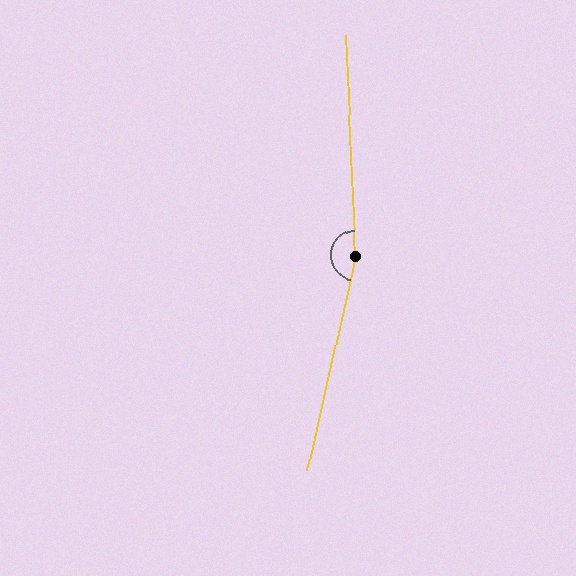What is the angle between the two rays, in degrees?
Approximately 165 degrees.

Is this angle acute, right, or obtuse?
It is obtuse.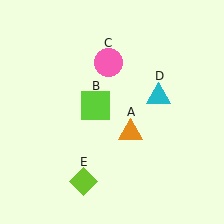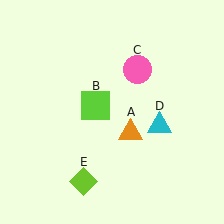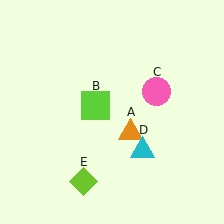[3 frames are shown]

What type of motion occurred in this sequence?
The pink circle (object C), cyan triangle (object D) rotated clockwise around the center of the scene.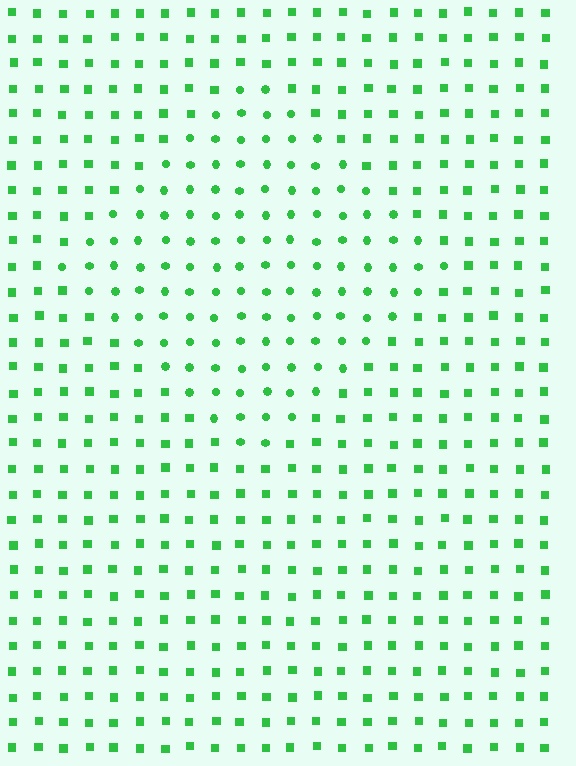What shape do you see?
I see a diamond.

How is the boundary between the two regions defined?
The boundary is defined by a change in element shape: circles inside vs. squares outside. All elements share the same color and spacing.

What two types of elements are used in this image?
The image uses circles inside the diamond region and squares outside it.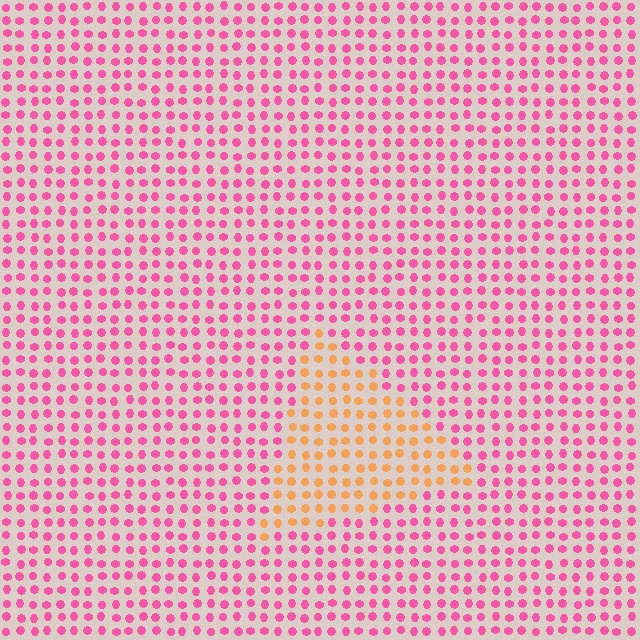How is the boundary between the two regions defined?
The boundary is defined purely by a slight shift in hue (about 58 degrees). Spacing, size, and orientation are identical on both sides.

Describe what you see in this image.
The image is filled with small pink elements in a uniform arrangement. A triangle-shaped region is visible where the elements are tinted to a slightly different hue, forming a subtle color boundary.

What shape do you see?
I see a triangle.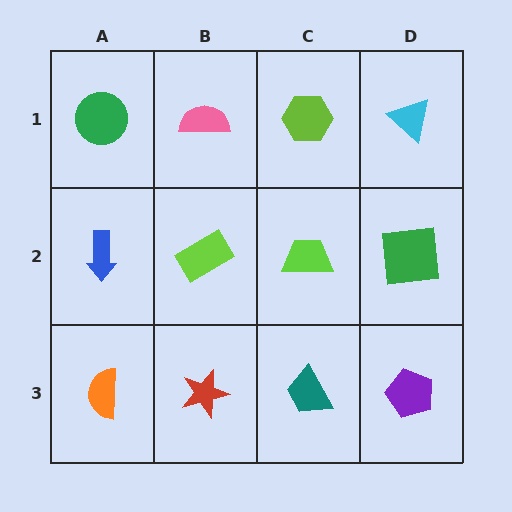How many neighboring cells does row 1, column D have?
2.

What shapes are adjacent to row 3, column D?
A green square (row 2, column D), a teal trapezoid (row 3, column C).